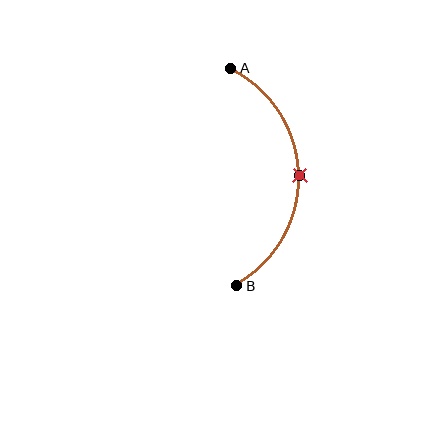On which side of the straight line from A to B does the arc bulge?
The arc bulges to the right of the straight line connecting A and B.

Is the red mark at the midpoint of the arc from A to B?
Yes. The red mark lies on the arc at equal arc-length from both A and B — it is the arc midpoint.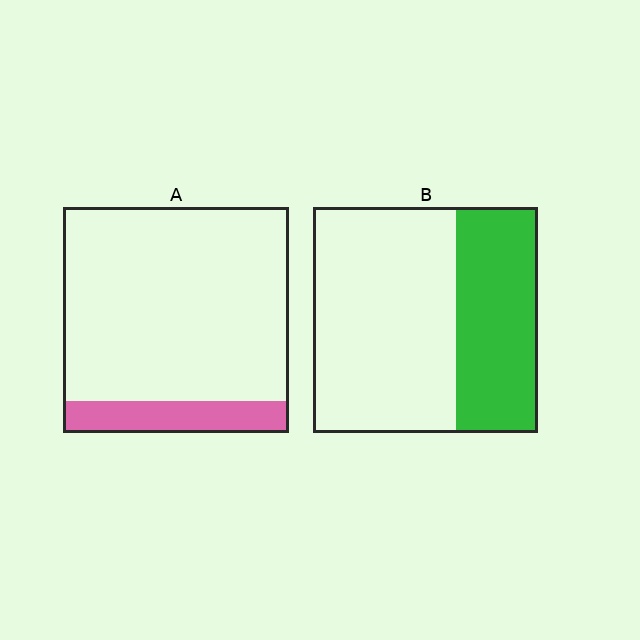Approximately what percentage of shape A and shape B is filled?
A is approximately 15% and B is approximately 35%.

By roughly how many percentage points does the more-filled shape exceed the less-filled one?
By roughly 20 percentage points (B over A).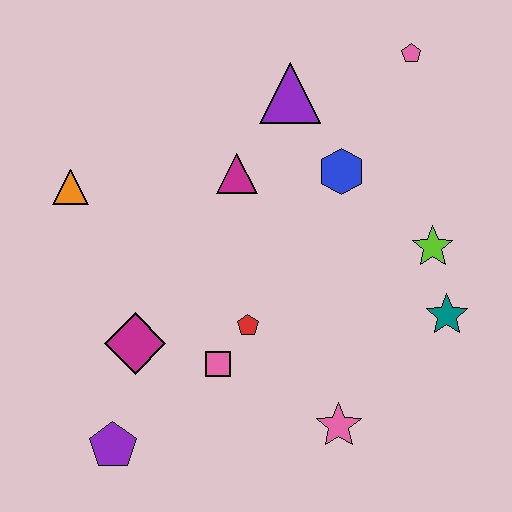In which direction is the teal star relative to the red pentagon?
The teal star is to the right of the red pentagon.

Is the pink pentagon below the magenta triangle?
No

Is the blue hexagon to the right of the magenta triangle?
Yes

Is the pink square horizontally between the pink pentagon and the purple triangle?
No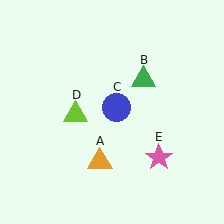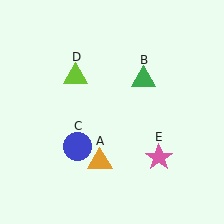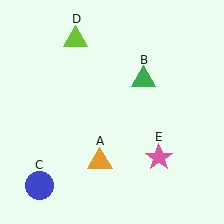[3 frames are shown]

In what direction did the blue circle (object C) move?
The blue circle (object C) moved down and to the left.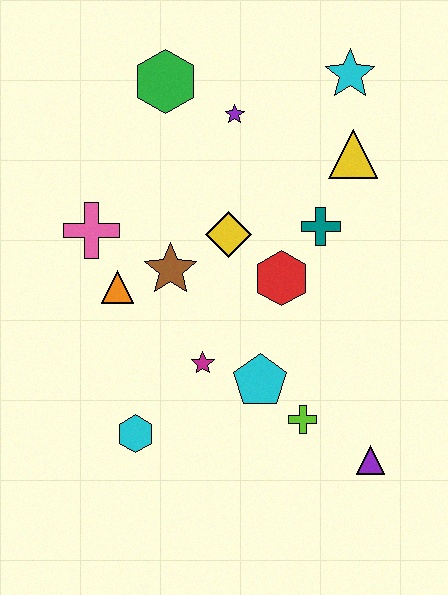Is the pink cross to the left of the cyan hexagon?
Yes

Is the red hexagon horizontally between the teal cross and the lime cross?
No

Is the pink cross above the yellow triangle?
No